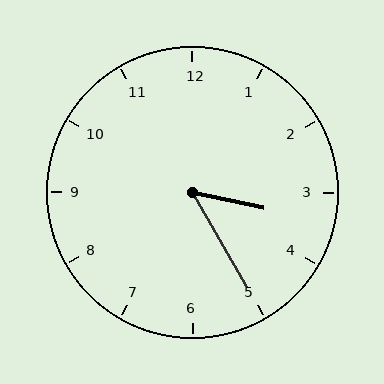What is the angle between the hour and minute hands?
Approximately 48 degrees.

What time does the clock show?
3:25.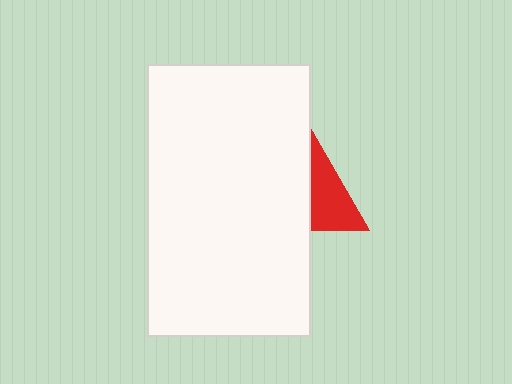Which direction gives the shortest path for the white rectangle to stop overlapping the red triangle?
Moving left gives the shortest separation.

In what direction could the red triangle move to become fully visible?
The red triangle could move right. That would shift it out from behind the white rectangle entirely.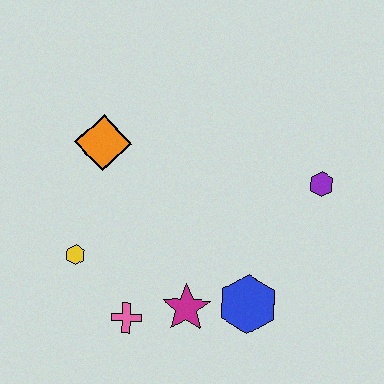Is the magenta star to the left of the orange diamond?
No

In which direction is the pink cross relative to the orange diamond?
The pink cross is below the orange diamond.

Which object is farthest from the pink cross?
The purple hexagon is farthest from the pink cross.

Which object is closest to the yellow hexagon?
The pink cross is closest to the yellow hexagon.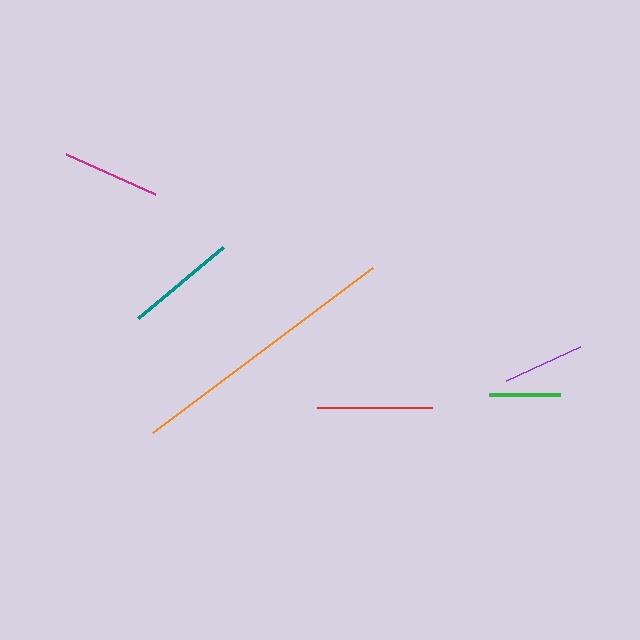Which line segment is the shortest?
The green line is the shortest at approximately 71 pixels.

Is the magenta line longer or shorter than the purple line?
The magenta line is longer than the purple line.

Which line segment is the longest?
The orange line is the longest at approximately 275 pixels.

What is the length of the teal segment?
The teal segment is approximately 111 pixels long.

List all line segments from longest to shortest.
From longest to shortest: orange, red, teal, magenta, purple, green.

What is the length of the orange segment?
The orange segment is approximately 275 pixels long.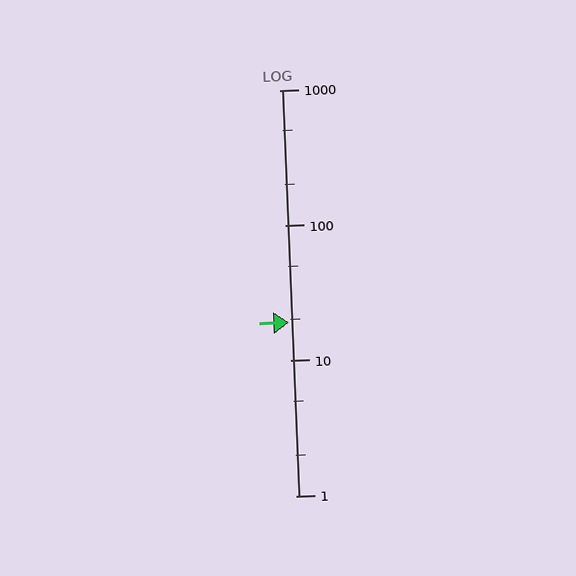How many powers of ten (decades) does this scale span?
The scale spans 3 decades, from 1 to 1000.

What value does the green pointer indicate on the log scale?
The pointer indicates approximately 19.